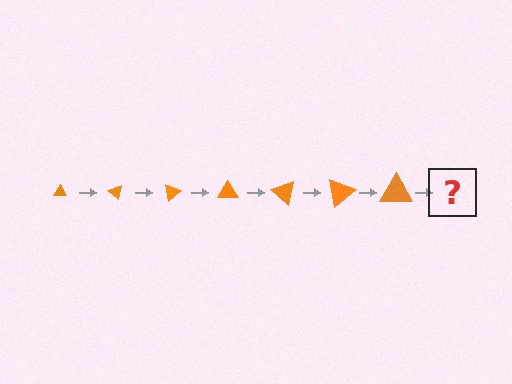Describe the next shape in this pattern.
It should be a triangle, larger than the previous one and rotated 280 degrees from the start.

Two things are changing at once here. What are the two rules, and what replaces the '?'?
The two rules are that the triangle grows larger each step and it rotates 40 degrees each step. The '?' should be a triangle, larger than the previous one and rotated 280 degrees from the start.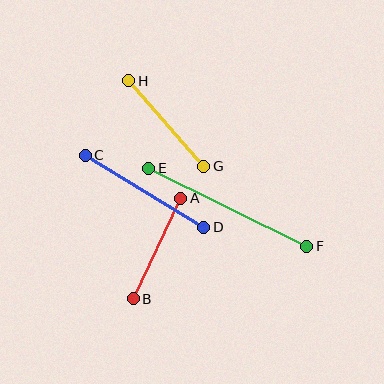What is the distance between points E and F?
The distance is approximately 176 pixels.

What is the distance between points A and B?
The distance is approximately 111 pixels.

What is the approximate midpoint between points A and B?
The midpoint is at approximately (157, 249) pixels.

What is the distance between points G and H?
The distance is approximately 114 pixels.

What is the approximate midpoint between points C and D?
The midpoint is at approximately (145, 191) pixels.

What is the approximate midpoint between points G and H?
The midpoint is at approximately (166, 124) pixels.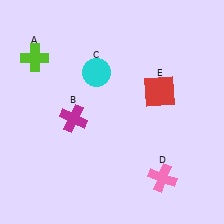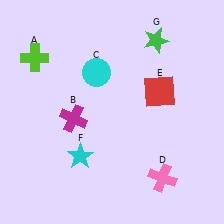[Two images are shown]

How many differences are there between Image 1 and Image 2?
There are 2 differences between the two images.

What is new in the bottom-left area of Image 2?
A cyan star (F) was added in the bottom-left area of Image 2.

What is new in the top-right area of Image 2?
A green star (G) was added in the top-right area of Image 2.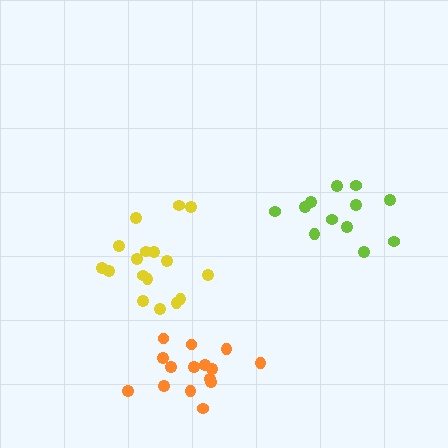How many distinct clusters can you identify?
There are 3 distinct clusters.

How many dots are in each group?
Group 1: 15 dots, Group 2: 12 dots, Group 3: 17 dots (44 total).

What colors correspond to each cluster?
The clusters are colored: orange, lime, yellow.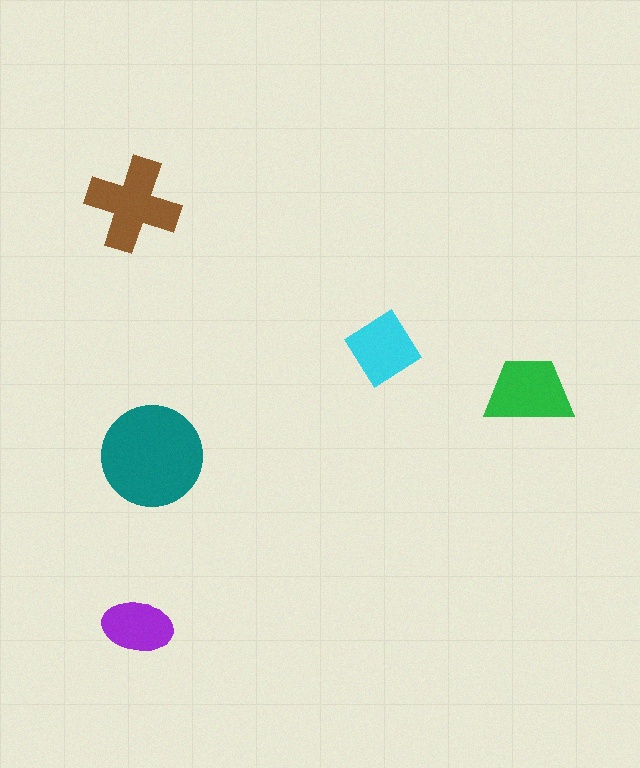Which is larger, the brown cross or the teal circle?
The teal circle.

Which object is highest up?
The brown cross is topmost.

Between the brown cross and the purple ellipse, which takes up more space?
The brown cross.